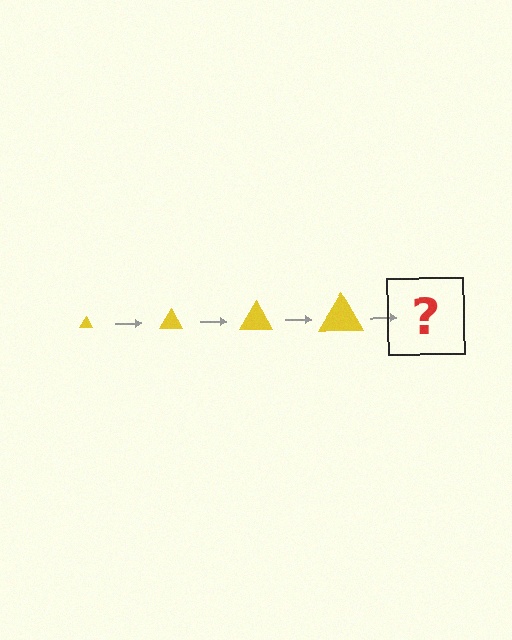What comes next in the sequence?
The next element should be a yellow triangle, larger than the previous one.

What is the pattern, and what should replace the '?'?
The pattern is that the triangle gets progressively larger each step. The '?' should be a yellow triangle, larger than the previous one.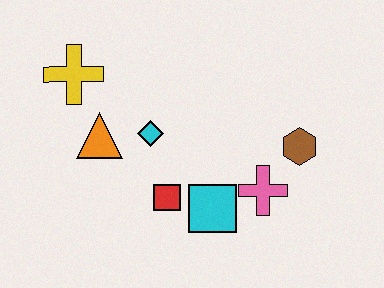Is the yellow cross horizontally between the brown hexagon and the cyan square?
No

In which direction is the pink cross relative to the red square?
The pink cross is to the right of the red square.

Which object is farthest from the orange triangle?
The brown hexagon is farthest from the orange triangle.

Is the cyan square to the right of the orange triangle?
Yes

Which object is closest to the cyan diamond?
The orange triangle is closest to the cyan diamond.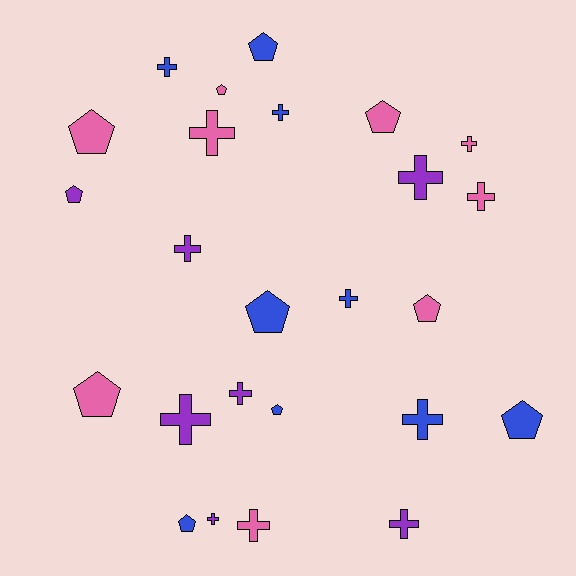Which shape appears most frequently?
Cross, with 14 objects.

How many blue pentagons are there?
There are 5 blue pentagons.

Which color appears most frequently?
Pink, with 9 objects.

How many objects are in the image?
There are 25 objects.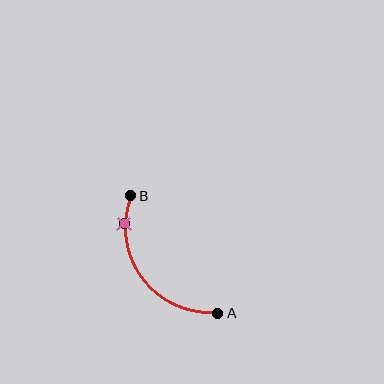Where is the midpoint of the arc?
The arc midpoint is the point on the curve farthest from the straight line joining A and B. It sits below and to the left of that line.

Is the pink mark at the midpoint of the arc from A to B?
No. The pink mark lies on the arc but is closer to endpoint B. The arc midpoint would be at the point on the curve equidistant along the arc from both A and B.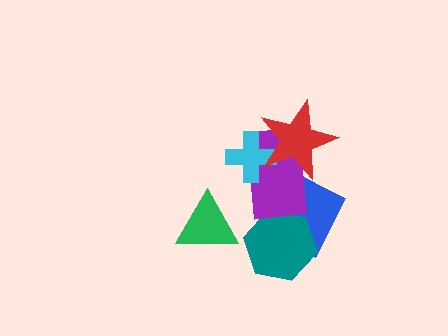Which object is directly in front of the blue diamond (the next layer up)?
The teal hexagon is directly in front of the blue diamond.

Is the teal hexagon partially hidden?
Yes, it is partially covered by another shape.